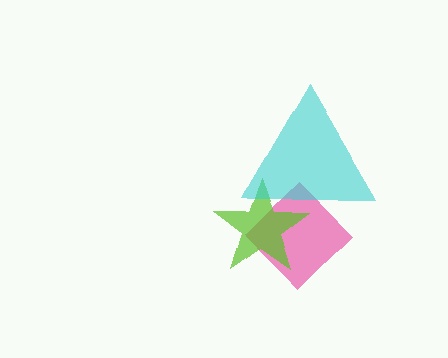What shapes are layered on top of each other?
The layered shapes are: a pink diamond, a lime star, a cyan triangle.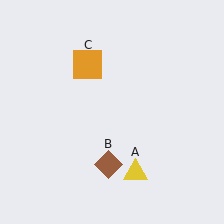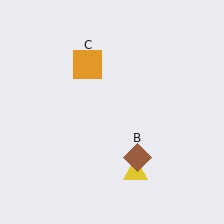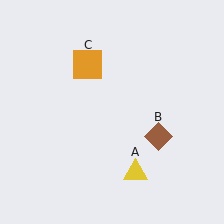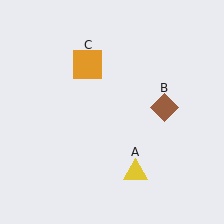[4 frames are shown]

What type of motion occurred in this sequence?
The brown diamond (object B) rotated counterclockwise around the center of the scene.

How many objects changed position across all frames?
1 object changed position: brown diamond (object B).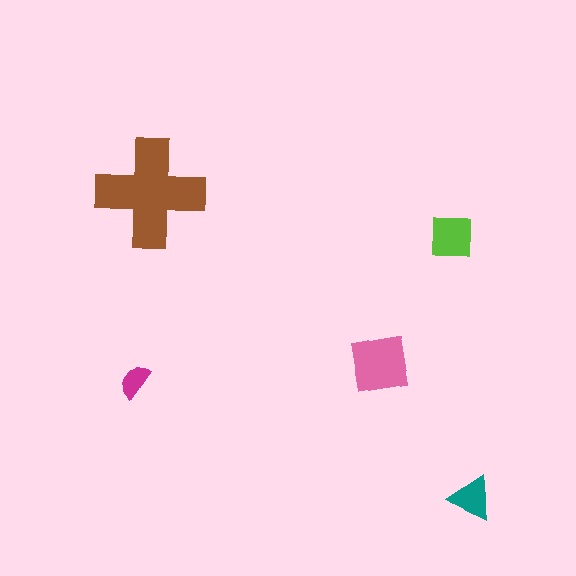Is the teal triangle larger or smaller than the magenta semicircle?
Larger.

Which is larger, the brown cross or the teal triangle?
The brown cross.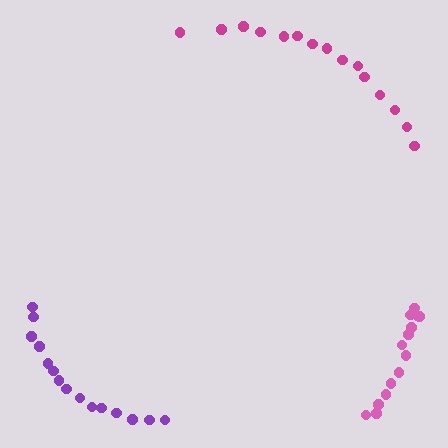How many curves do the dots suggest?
There are 3 distinct paths.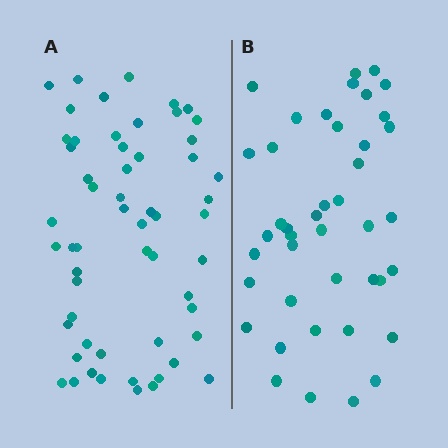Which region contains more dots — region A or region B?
Region A (the left region) has more dots.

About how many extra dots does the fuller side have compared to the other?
Region A has approximately 15 more dots than region B.